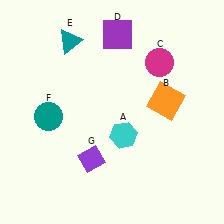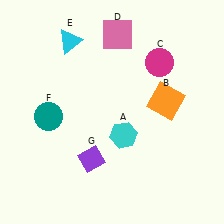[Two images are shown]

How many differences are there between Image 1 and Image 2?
There are 2 differences between the two images.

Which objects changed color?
D changed from purple to pink. E changed from teal to cyan.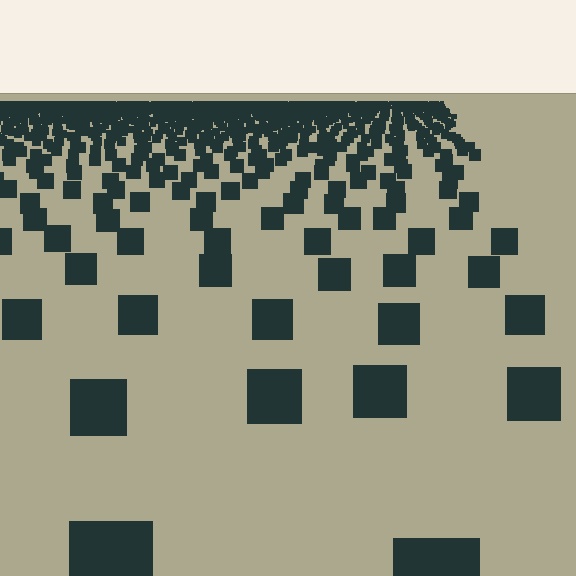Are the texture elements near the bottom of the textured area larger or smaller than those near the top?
Larger. Near the bottom, elements are closer to the viewer and appear at a bigger on-screen size.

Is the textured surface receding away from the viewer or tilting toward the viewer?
The surface is receding away from the viewer. Texture elements get smaller and denser toward the top.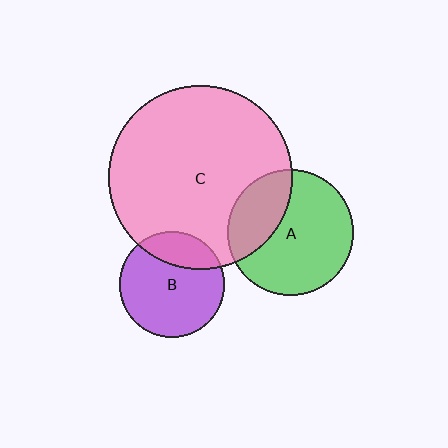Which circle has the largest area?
Circle C (pink).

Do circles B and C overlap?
Yes.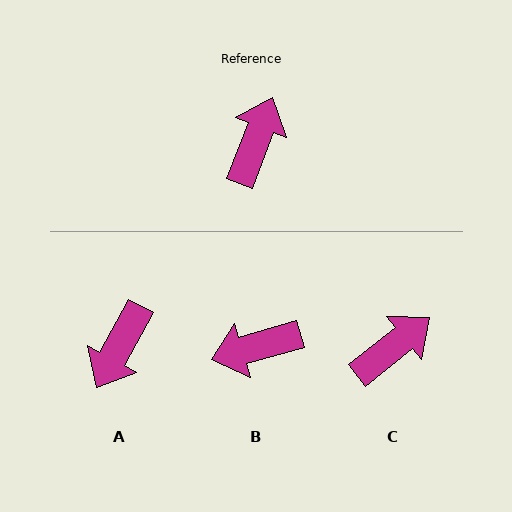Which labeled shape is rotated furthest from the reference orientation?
A, about 172 degrees away.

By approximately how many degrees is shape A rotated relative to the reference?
Approximately 172 degrees counter-clockwise.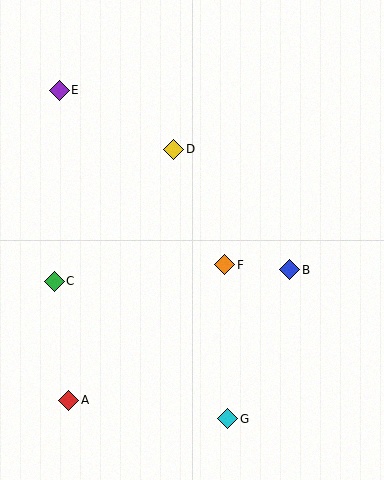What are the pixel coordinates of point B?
Point B is at (290, 270).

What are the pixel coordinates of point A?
Point A is at (69, 400).